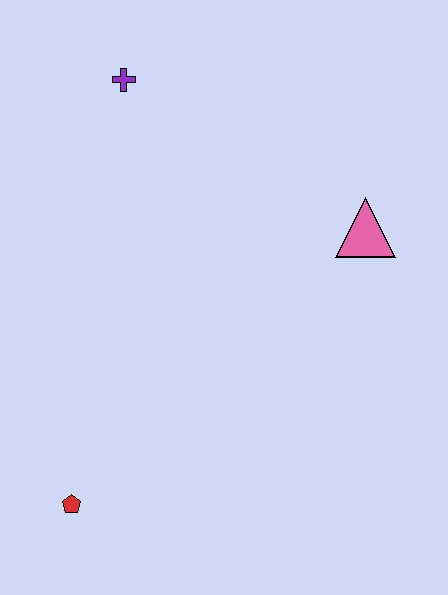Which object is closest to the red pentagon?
The pink triangle is closest to the red pentagon.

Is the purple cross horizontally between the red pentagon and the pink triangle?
Yes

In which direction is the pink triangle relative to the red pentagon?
The pink triangle is to the right of the red pentagon.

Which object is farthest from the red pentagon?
The purple cross is farthest from the red pentagon.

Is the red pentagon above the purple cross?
No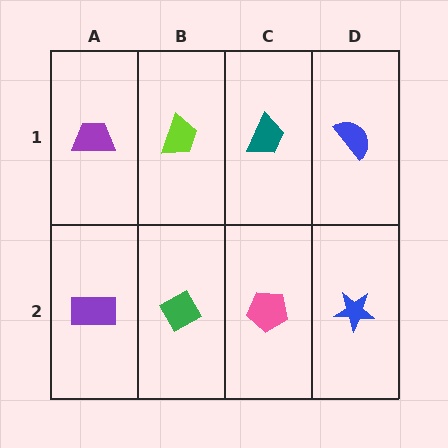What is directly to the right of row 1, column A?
A lime trapezoid.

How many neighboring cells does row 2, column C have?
3.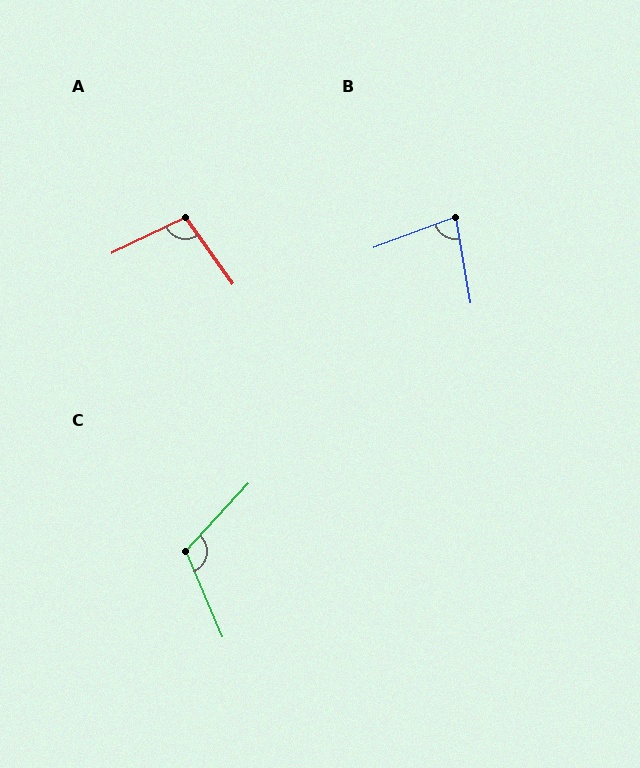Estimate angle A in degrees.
Approximately 99 degrees.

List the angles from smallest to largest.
B (79°), A (99°), C (114°).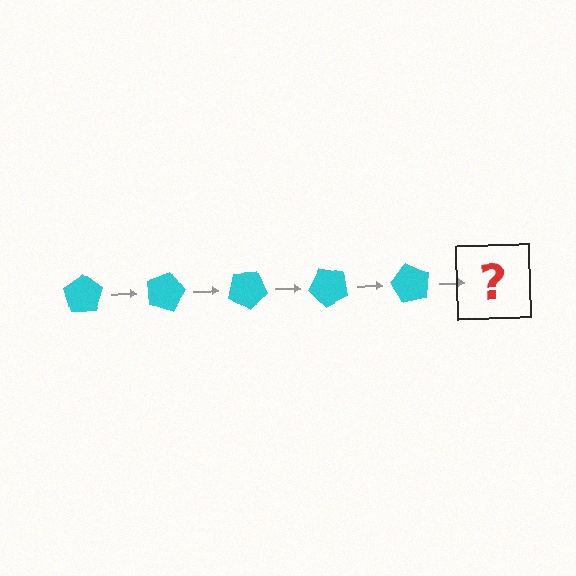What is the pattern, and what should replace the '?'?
The pattern is that the pentagon rotates 15 degrees each step. The '?' should be a cyan pentagon rotated 75 degrees.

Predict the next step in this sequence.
The next step is a cyan pentagon rotated 75 degrees.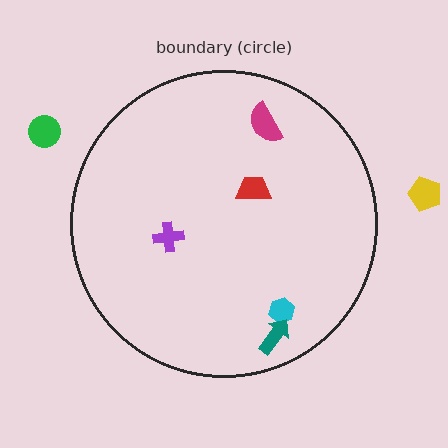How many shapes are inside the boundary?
5 inside, 2 outside.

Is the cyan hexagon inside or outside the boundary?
Inside.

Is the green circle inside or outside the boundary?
Outside.